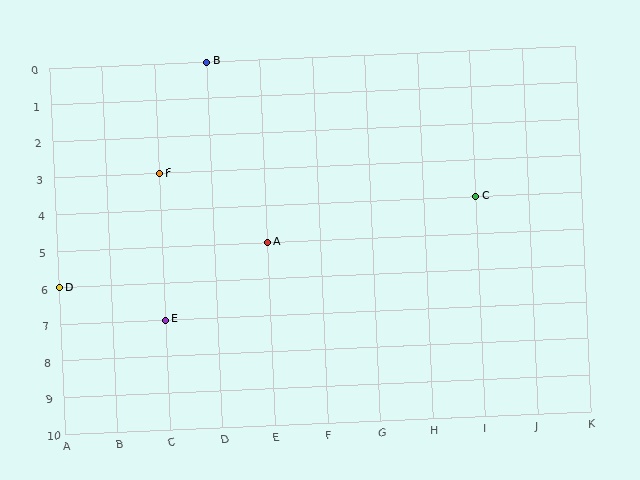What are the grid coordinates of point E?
Point E is at grid coordinates (C, 7).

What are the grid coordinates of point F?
Point F is at grid coordinates (C, 3).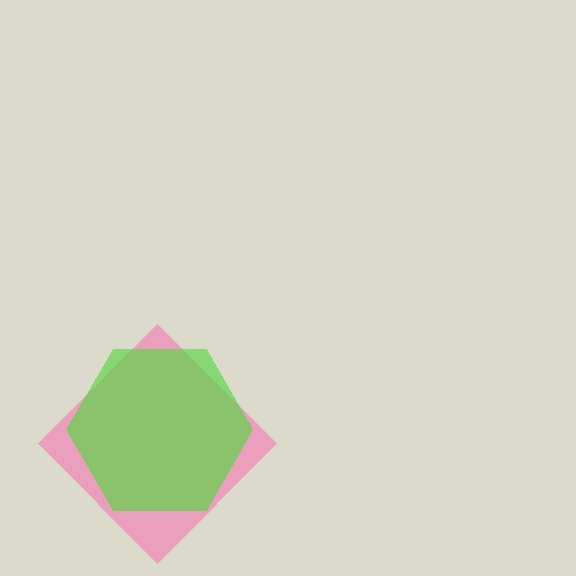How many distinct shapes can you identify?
There are 2 distinct shapes: a pink diamond, a lime hexagon.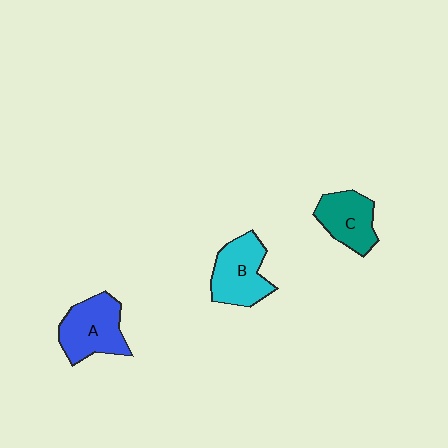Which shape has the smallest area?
Shape C (teal).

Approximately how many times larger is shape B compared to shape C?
Approximately 1.2 times.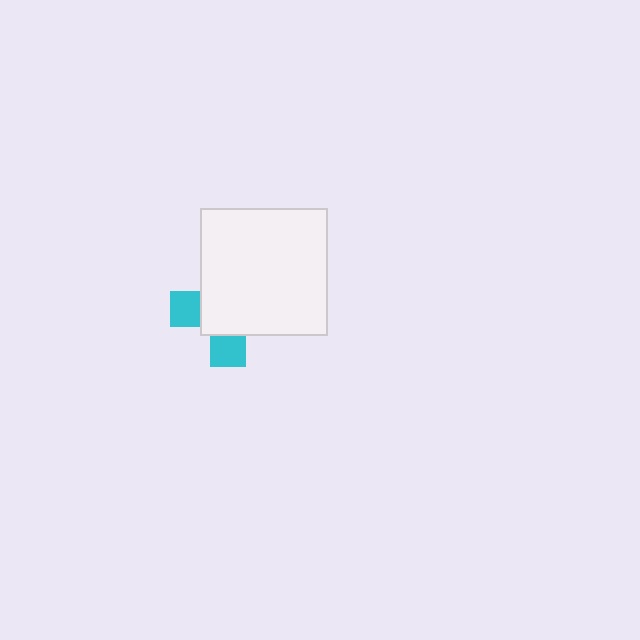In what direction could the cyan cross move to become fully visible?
The cyan cross could move toward the lower-left. That would shift it out from behind the white square entirely.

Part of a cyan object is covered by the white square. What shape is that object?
It is a cross.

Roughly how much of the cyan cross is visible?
A small part of it is visible (roughly 32%).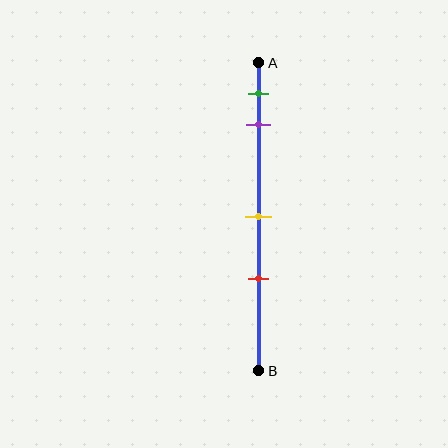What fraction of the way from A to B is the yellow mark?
The yellow mark is approximately 50% (0.5) of the way from A to B.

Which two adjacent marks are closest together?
The green and purple marks are the closest adjacent pair.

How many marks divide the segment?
There are 4 marks dividing the segment.